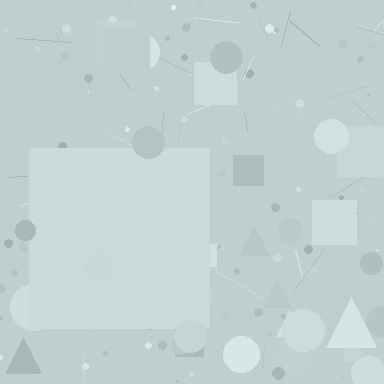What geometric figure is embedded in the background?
A square is embedded in the background.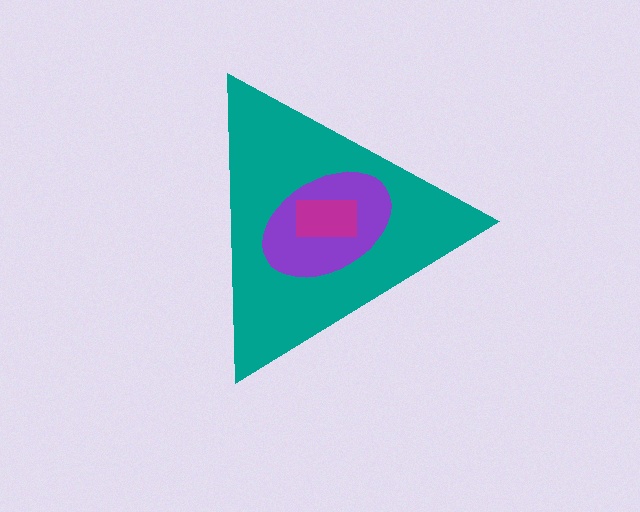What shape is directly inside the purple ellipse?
The magenta rectangle.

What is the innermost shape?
The magenta rectangle.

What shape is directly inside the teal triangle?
The purple ellipse.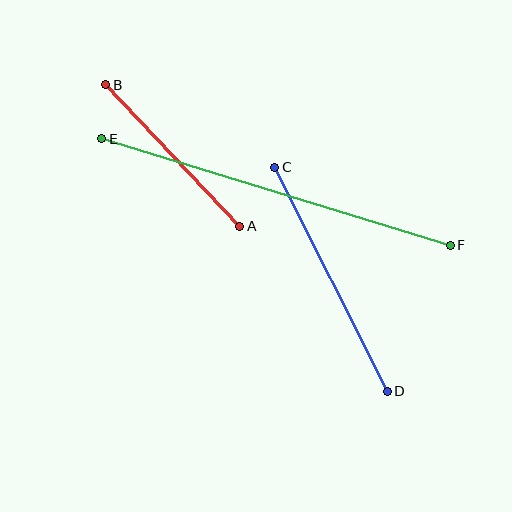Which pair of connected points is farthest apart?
Points E and F are farthest apart.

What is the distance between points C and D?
The distance is approximately 251 pixels.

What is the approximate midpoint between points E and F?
The midpoint is at approximately (276, 192) pixels.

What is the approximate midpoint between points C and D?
The midpoint is at approximately (331, 279) pixels.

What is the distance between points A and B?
The distance is approximately 195 pixels.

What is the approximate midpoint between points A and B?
The midpoint is at approximately (173, 155) pixels.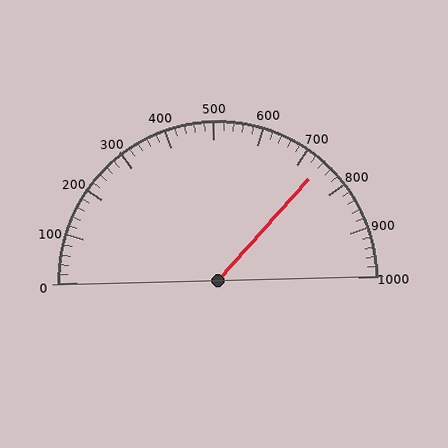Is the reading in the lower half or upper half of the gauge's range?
The reading is in the upper half of the range (0 to 1000).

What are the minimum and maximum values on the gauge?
The gauge ranges from 0 to 1000.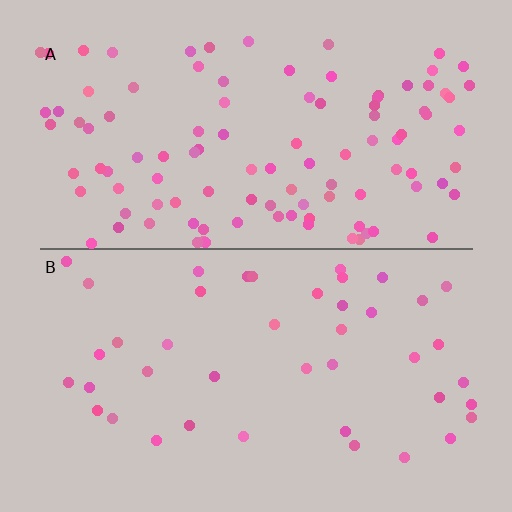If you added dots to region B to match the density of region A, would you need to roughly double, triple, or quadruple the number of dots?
Approximately triple.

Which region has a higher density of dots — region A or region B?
A (the top).